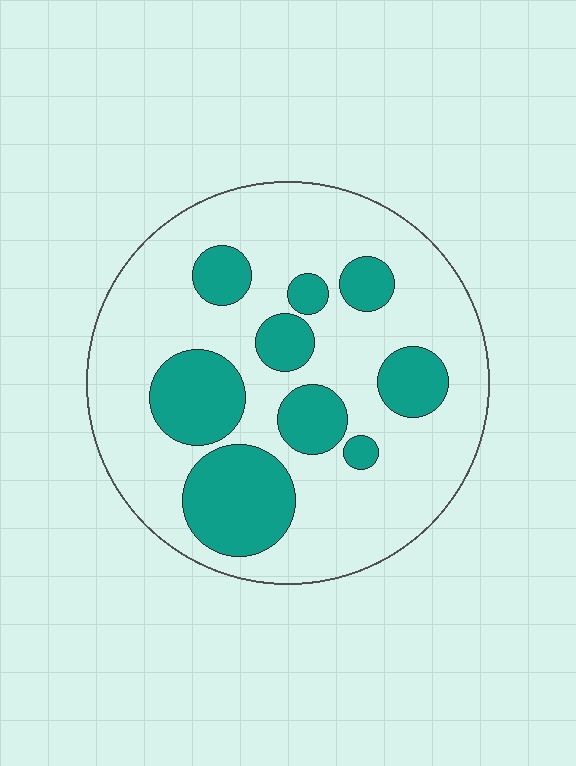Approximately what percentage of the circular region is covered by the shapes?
Approximately 30%.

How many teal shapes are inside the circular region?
9.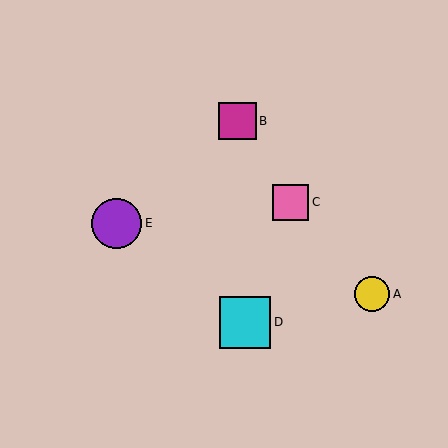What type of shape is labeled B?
Shape B is a magenta square.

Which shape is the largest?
The cyan square (labeled D) is the largest.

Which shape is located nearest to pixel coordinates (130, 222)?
The purple circle (labeled E) at (117, 223) is nearest to that location.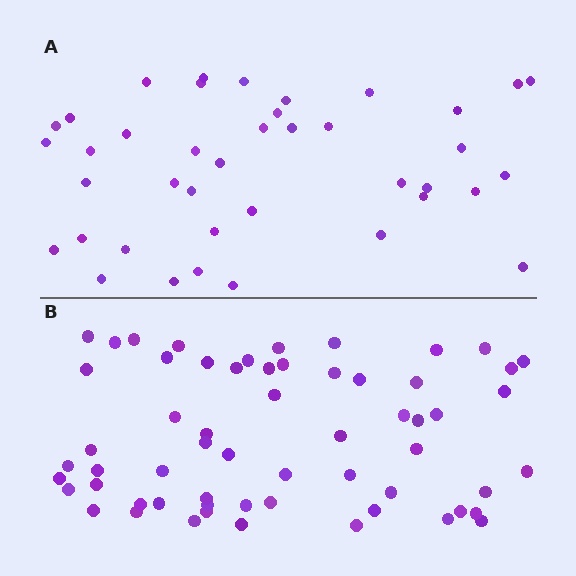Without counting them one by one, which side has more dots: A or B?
Region B (the bottom region) has more dots.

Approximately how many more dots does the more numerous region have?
Region B has approximately 20 more dots than region A.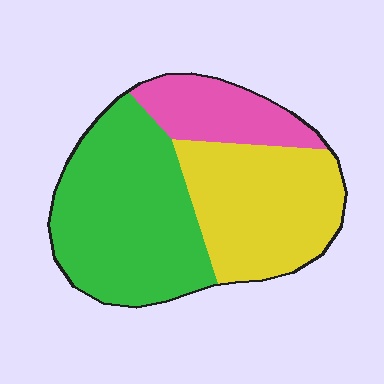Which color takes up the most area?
Green, at roughly 45%.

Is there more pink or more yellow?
Yellow.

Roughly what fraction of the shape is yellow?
Yellow covers 36% of the shape.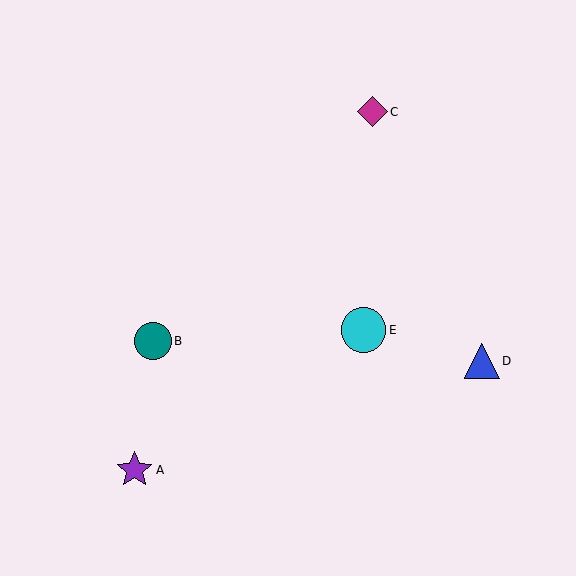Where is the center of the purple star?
The center of the purple star is at (134, 470).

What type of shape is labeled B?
Shape B is a teal circle.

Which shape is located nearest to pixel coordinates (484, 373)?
The blue triangle (labeled D) at (482, 361) is nearest to that location.